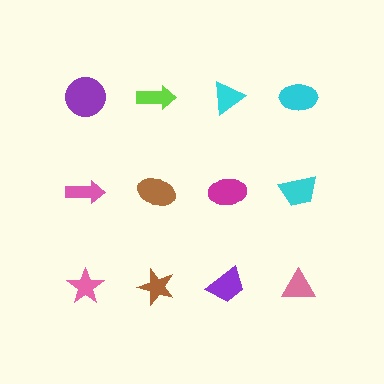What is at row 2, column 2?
A brown ellipse.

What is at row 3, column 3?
A purple trapezoid.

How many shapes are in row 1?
4 shapes.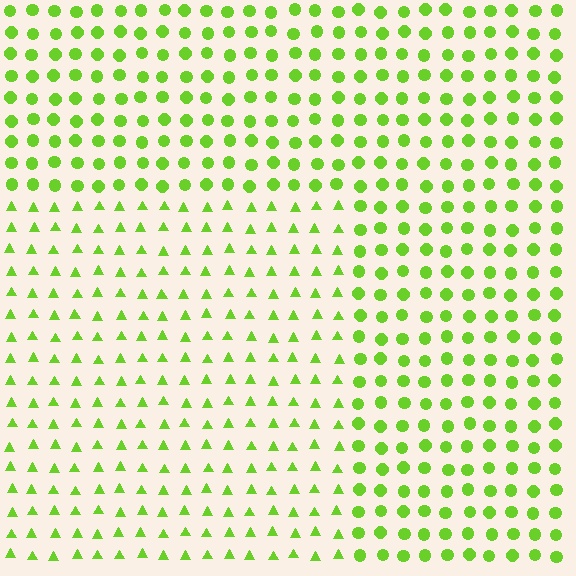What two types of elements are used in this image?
The image uses triangles inside the rectangle region and circles outside it.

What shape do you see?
I see a rectangle.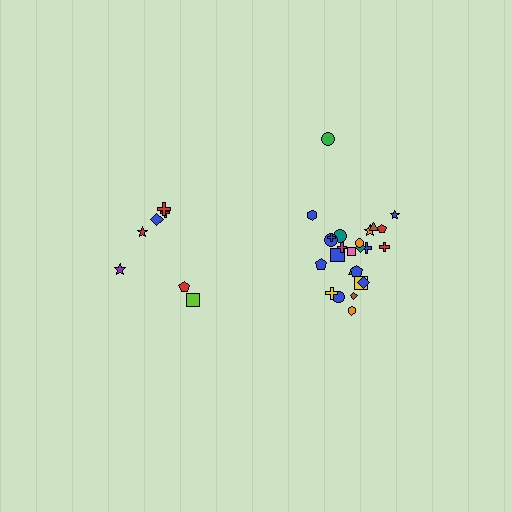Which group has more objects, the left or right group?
The right group.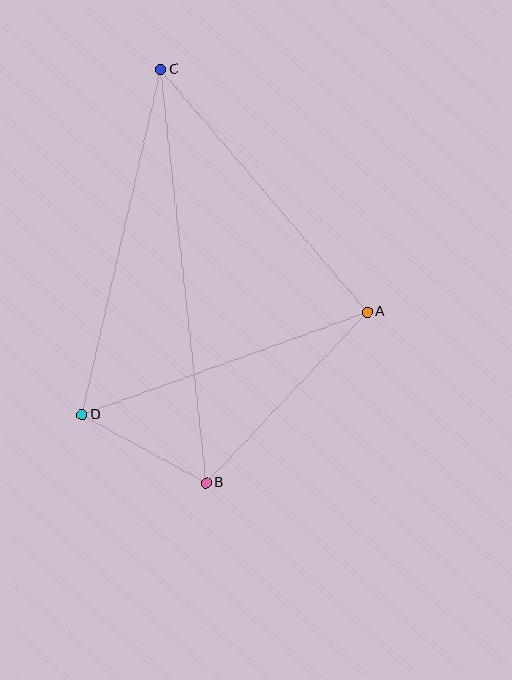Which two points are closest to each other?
Points B and D are closest to each other.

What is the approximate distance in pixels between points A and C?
The distance between A and C is approximately 318 pixels.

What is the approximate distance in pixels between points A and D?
The distance between A and D is approximately 303 pixels.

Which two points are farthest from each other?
Points B and C are farthest from each other.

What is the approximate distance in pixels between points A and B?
The distance between A and B is approximately 235 pixels.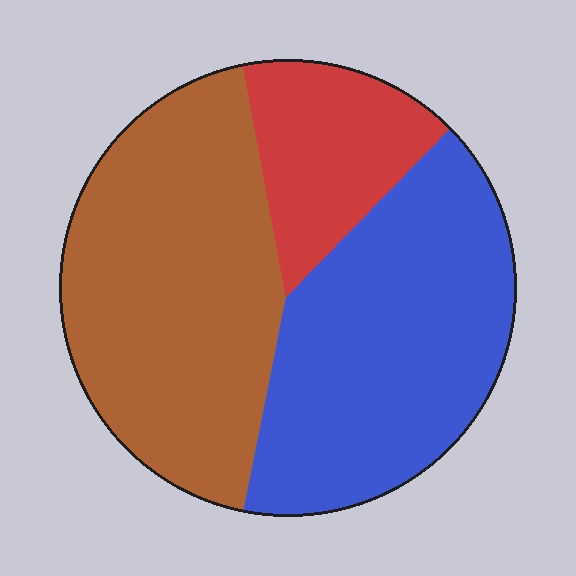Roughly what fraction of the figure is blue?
Blue covers about 40% of the figure.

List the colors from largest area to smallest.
From largest to smallest: brown, blue, red.